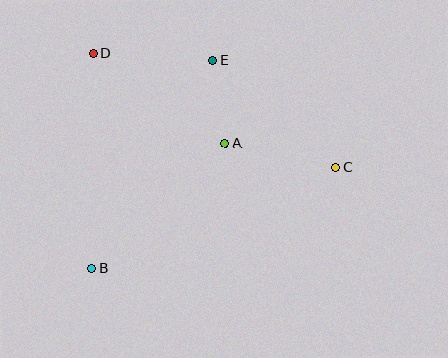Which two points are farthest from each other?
Points C and D are farthest from each other.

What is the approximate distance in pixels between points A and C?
The distance between A and C is approximately 113 pixels.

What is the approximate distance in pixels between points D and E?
The distance between D and E is approximately 120 pixels.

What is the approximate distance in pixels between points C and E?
The distance between C and E is approximately 163 pixels.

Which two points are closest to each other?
Points A and E are closest to each other.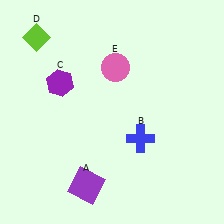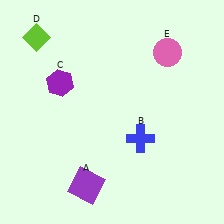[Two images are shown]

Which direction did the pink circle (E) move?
The pink circle (E) moved right.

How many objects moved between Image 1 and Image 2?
1 object moved between the two images.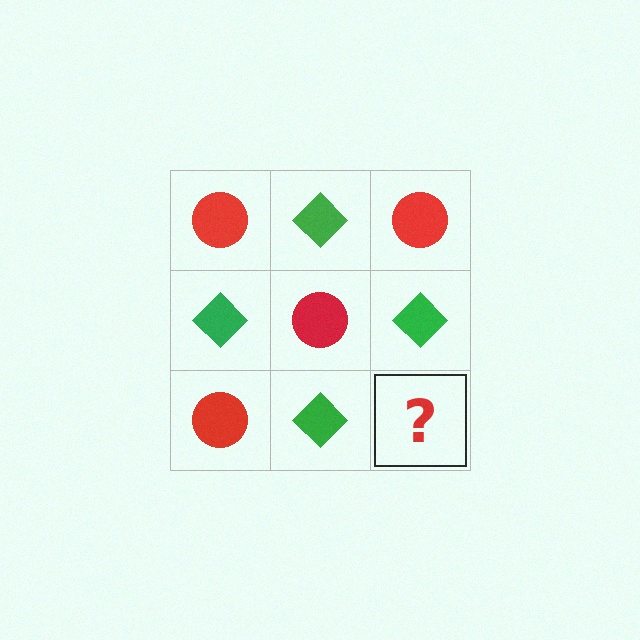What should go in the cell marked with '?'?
The missing cell should contain a red circle.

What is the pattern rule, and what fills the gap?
The rule is that it alternates red circle and green diamond in a checkerboard pattern. The gap should be filled with a red circle.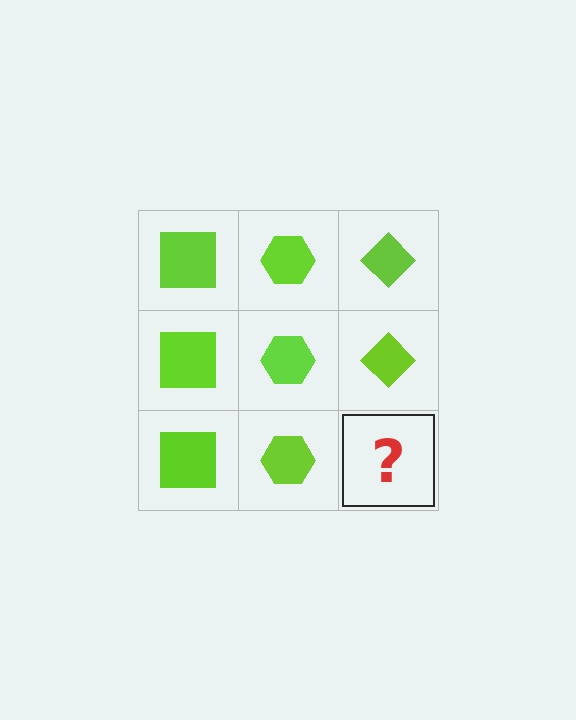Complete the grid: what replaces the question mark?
The question mark should be replaced with a lime diamond.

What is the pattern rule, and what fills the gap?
The rule is that each column has a consistent shape. The gap should be filled with a lime diamond.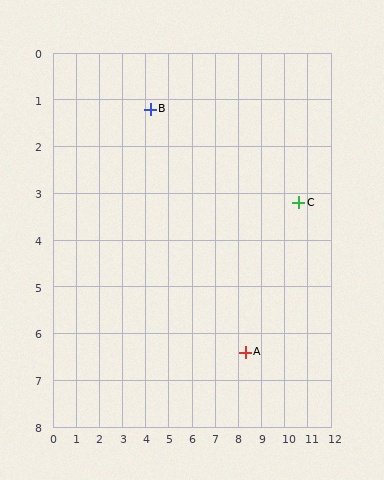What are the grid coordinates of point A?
Point A is at approximately (8.3, 6.4).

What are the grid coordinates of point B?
Point B is at approximately (4.2, 1.2).